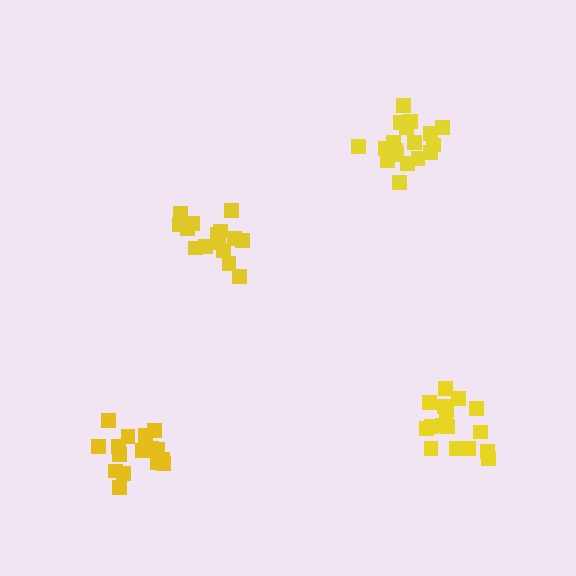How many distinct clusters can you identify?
There are 4 distinct clusters.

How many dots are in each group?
Group 1: 18 dots, Group 2: 15 dots, Group 3: 18 dots, Group 4: 17 dots (68 total).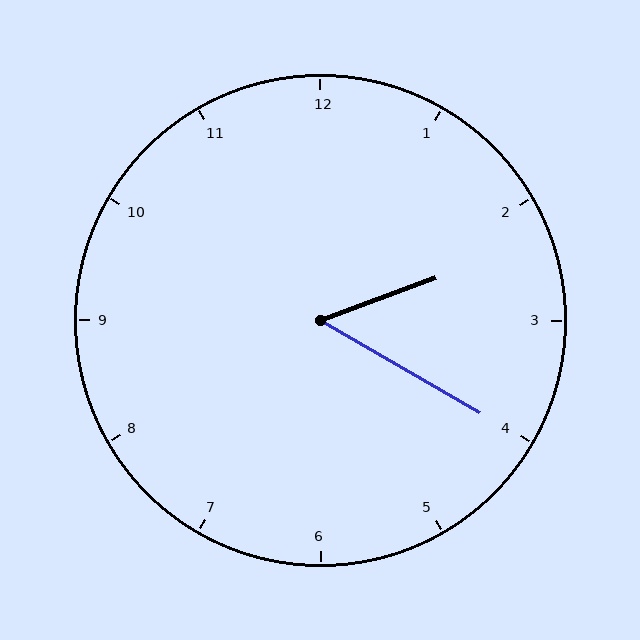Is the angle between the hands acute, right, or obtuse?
It is acute.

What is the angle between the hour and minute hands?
Approximately 50 degrees.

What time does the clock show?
2:20.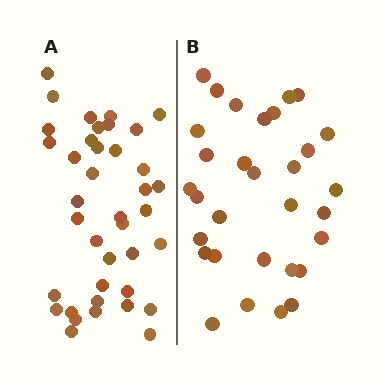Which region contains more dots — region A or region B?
Region A (the left region) has more dots.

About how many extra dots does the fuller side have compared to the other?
Region A has roughly 8 or so more dots than region B.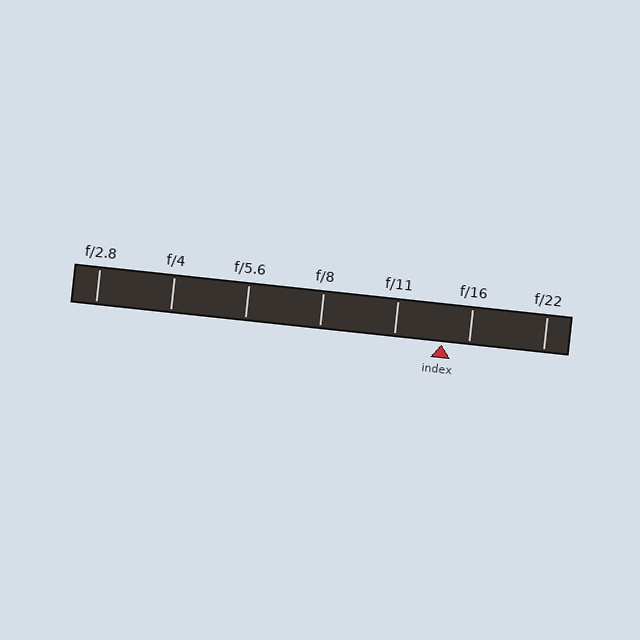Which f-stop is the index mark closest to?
The index mark is closest to f/16.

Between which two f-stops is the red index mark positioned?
The index mark is between f/11 and f/16.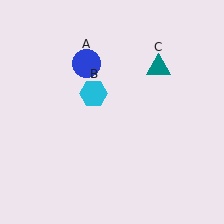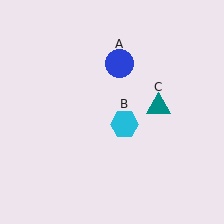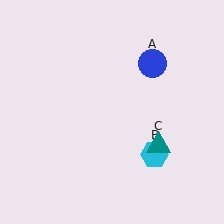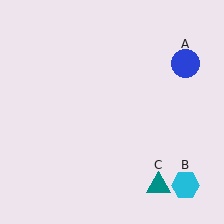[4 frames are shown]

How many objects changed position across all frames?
3 objects changed position: blue circle (object A), cyan hexagon (object B), teal triangle (object C).